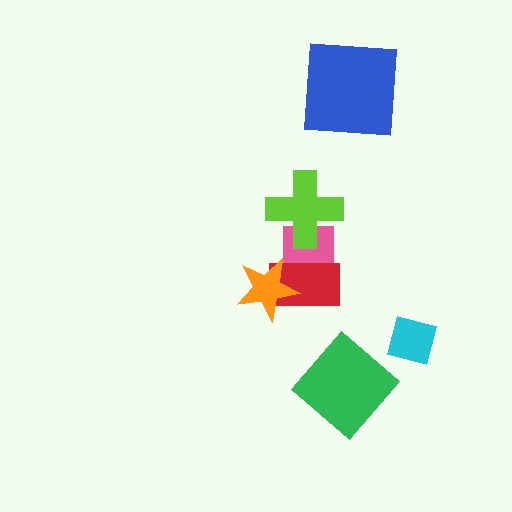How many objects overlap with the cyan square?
0 objects overlap with the cyan square.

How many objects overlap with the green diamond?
0 objects overlap with the green diamond.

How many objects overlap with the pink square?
2 objects overlap with the pink square.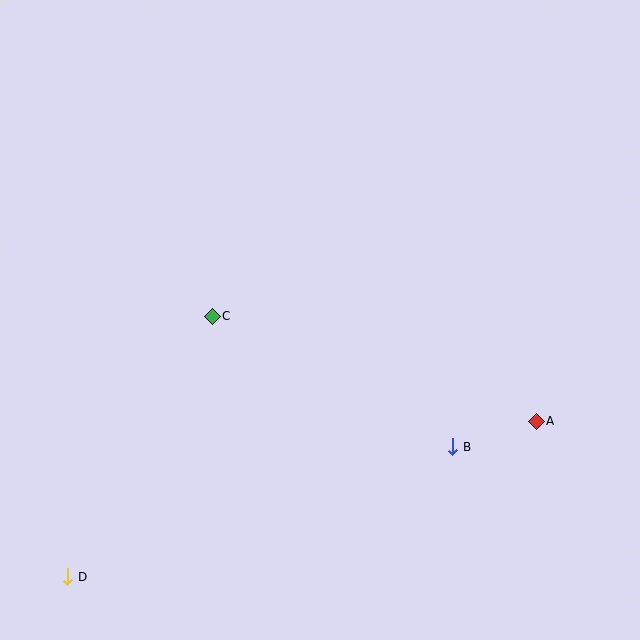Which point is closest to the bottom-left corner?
Point D is closest to the bottom-left corner.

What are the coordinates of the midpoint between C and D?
The midpoint between C and D is at (140, 447).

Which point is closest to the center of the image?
Point C at (212, 316) is closest to the center.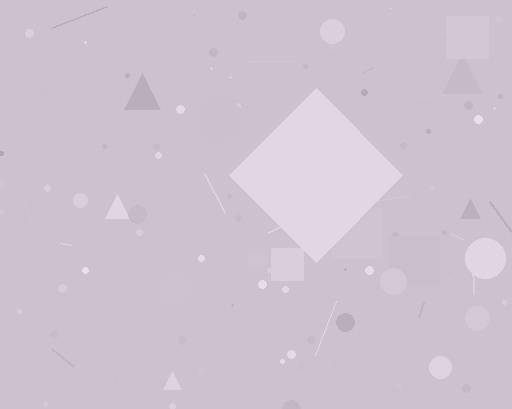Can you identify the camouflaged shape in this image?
The camouflaged shape is a diamond.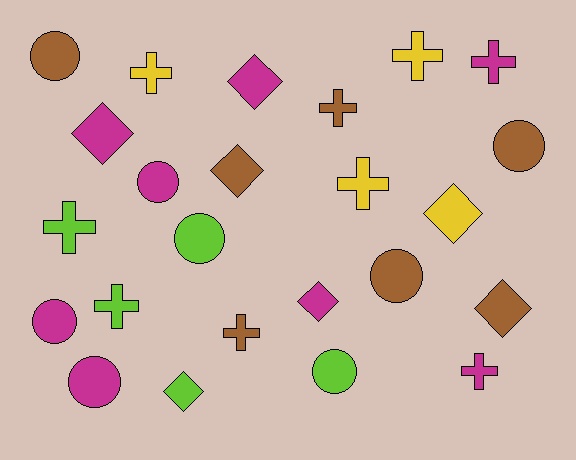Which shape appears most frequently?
Cross, with 9 objects.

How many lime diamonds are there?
There is 1 lime diamond.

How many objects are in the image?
There are 24 objects.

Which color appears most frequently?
Magenta, with 8 objects.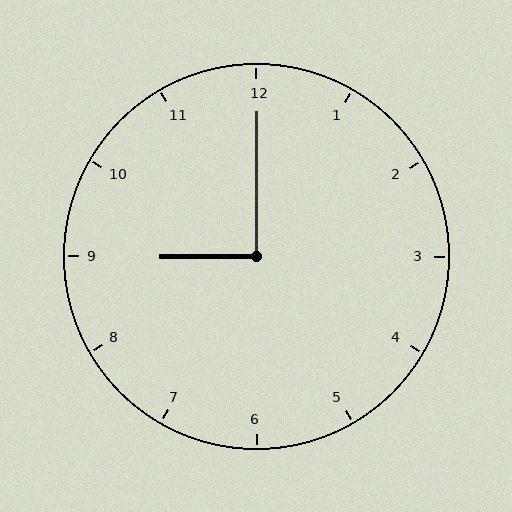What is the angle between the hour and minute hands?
Approximately 90 degrees.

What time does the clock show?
9:00.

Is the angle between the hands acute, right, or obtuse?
It is right.